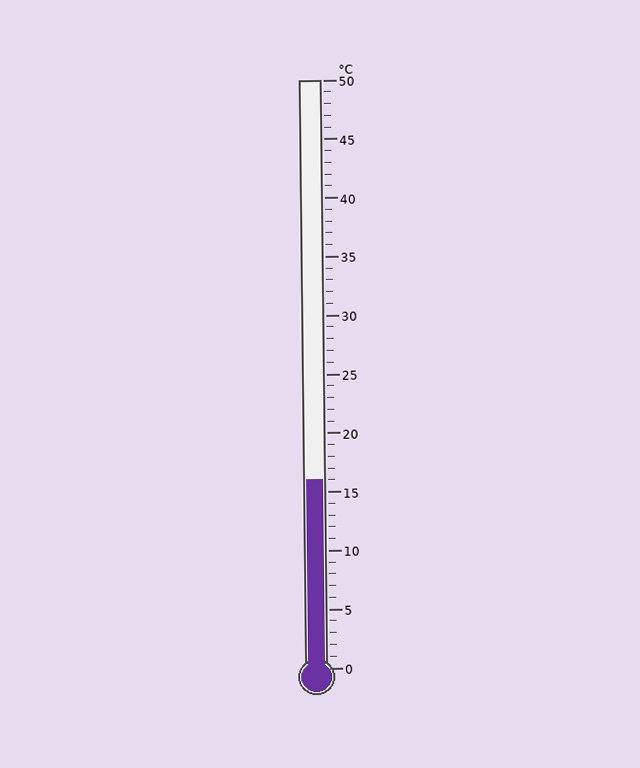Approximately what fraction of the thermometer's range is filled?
The thermometer is filled to approximately 30% of its range.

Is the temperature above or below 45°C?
The temperature is below 45°C.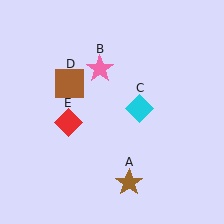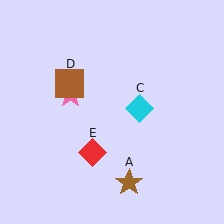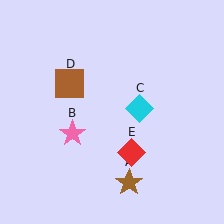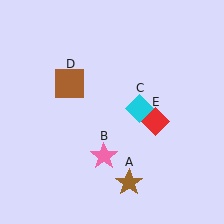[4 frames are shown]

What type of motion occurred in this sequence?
The pink star (object B), red diamond (object E) rotated counterclockwise around the center of the scene.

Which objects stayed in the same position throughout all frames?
Brown star (object A) and cyan diamond (object C) and brown square (object D) remained stationary.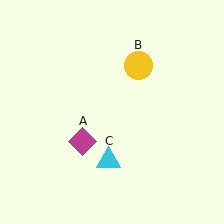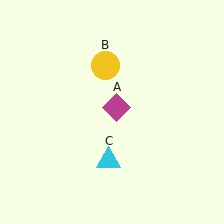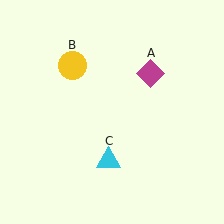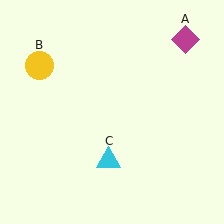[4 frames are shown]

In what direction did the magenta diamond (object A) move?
The magenta diamond (object A) moved up and to the right.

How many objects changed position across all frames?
2 objects changed position: magenta diamond (object A), yellow circle (object B).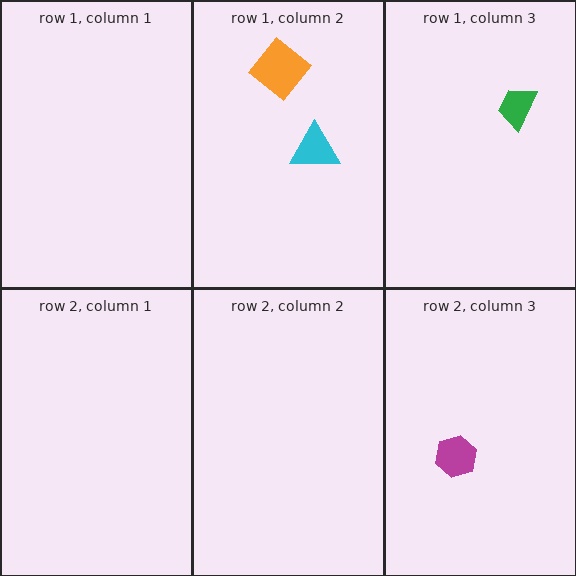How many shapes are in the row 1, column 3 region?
1.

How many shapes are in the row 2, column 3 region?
1.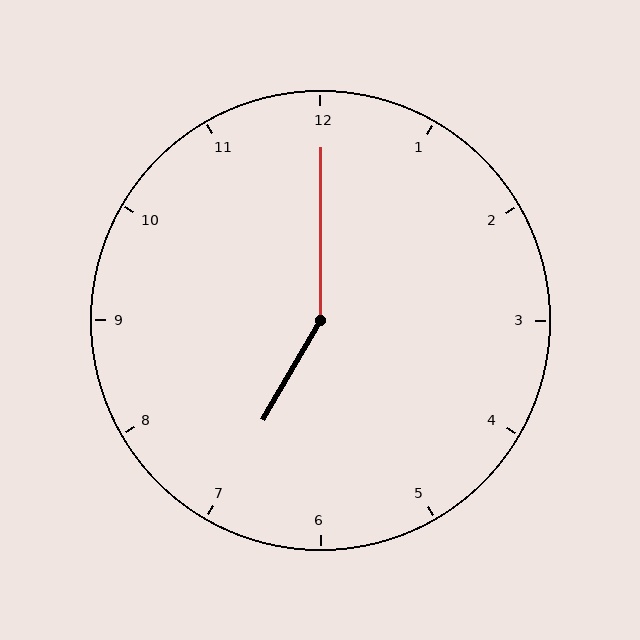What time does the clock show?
7:00.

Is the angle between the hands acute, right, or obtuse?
It is obtuse.